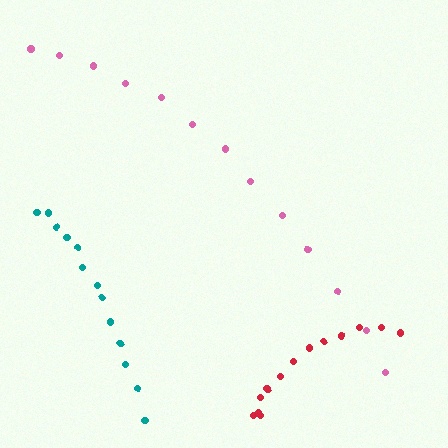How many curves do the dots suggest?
There are 3 distinct paths.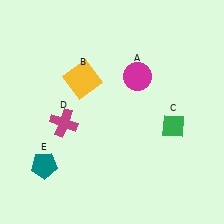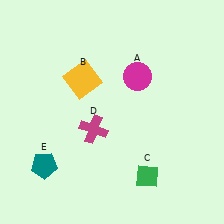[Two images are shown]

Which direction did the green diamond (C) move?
The green diamond (C) moved down.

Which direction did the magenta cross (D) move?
The magenta cross (D) moved right.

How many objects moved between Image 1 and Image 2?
2 objects moved between the two images.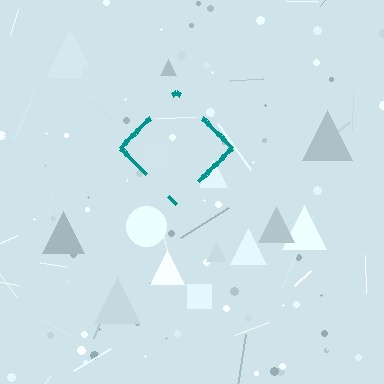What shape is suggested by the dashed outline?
The dashed outline suggests a diamond.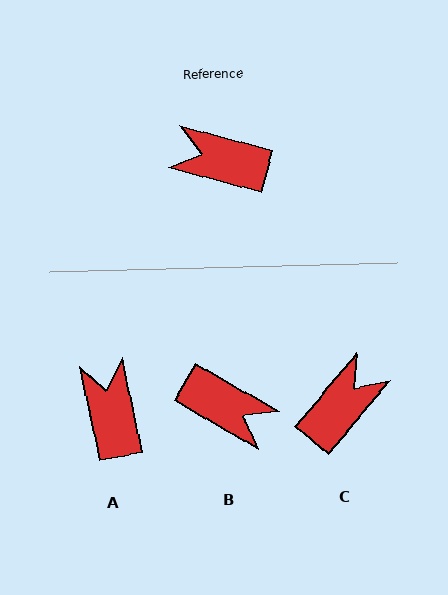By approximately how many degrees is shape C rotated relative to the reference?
Approximately 115 degrees clockwise.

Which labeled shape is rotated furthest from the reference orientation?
B, about 165 degrees away.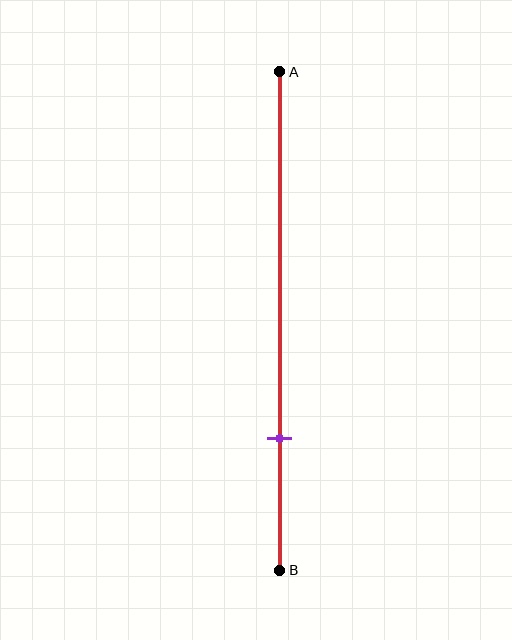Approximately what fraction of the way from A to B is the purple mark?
The purple mark is approximately 75% of the way from A to B.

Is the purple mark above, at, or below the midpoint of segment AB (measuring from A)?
The purple mark is below the midpoint of segment AB.